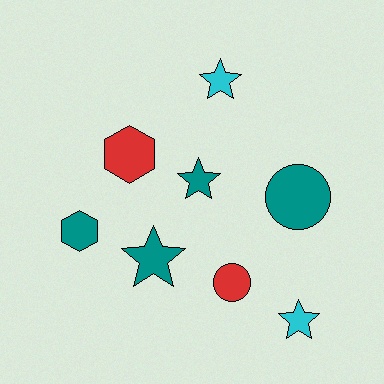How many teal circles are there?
There is 1 teal circle.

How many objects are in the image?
There are 8 objects.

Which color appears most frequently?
Teal, with 4 objects.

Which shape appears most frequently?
Star, with 4 objects.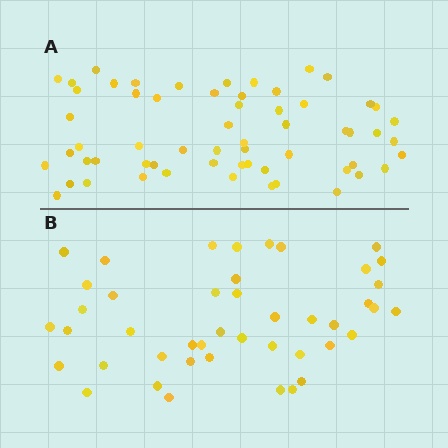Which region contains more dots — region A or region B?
Region A (the top region) has more dots.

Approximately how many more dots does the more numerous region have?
Region A has approximately 15 more dots than region B.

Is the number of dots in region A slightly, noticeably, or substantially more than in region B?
Region A has noticeably more, but not dramatically so. The ratio is roughly 1.4 to 1.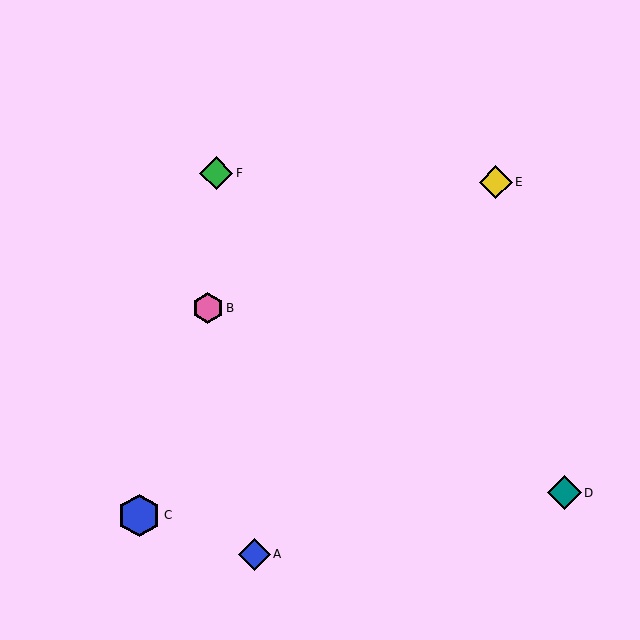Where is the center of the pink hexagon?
The center of the pink hexagon is at (208, 308).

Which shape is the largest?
The blue hexagon (labeled C) is the largest.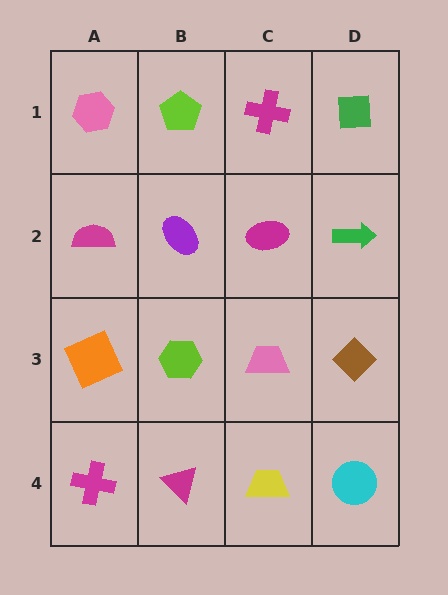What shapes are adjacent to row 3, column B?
A purple ellipse (row 2, column B), a magenta triangle (row 4, column B), an orange square (row 3, column A), a pink trapezoid (row 3, column C).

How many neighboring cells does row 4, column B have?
3.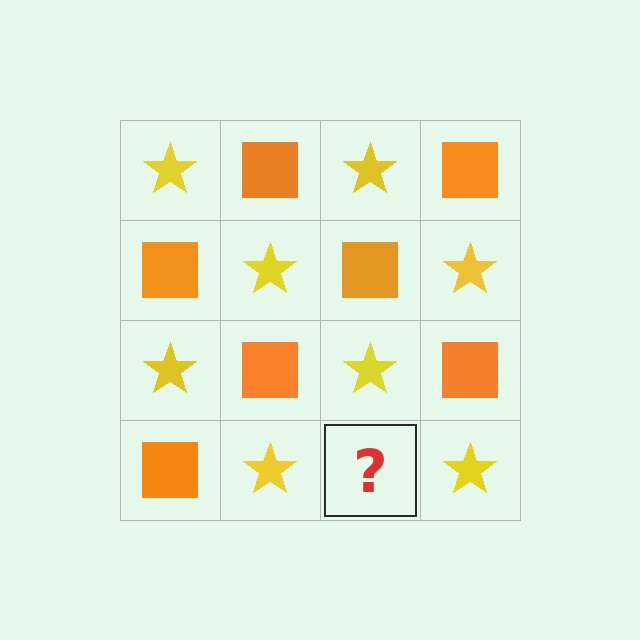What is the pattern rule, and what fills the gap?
The rule is that it alternates yellow star and orange square in a checkerboard pattern. The gap should be filled with an orange square.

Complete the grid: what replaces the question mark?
The question mark should be replaced with an orange square.